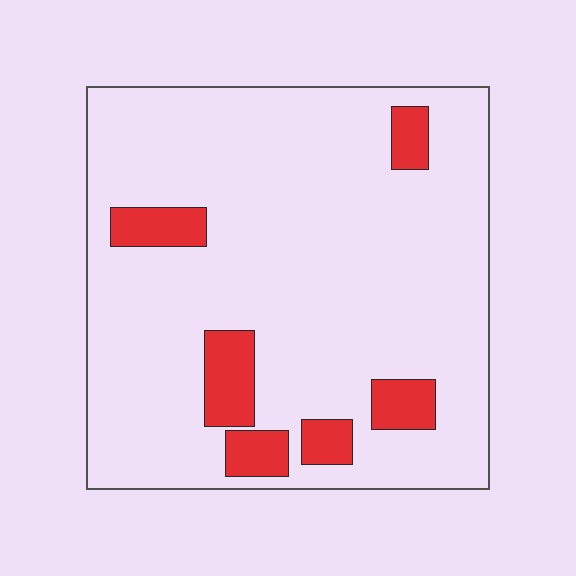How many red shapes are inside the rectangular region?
6.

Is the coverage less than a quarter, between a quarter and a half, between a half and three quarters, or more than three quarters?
Less than a quarter.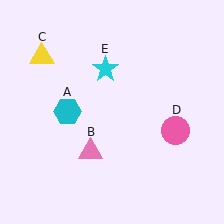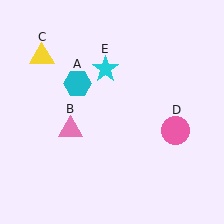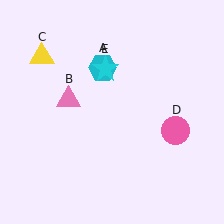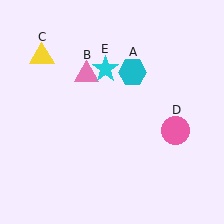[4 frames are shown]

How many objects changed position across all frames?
2 objects changed position: cyan hexagon (object A), pink triangle (object B).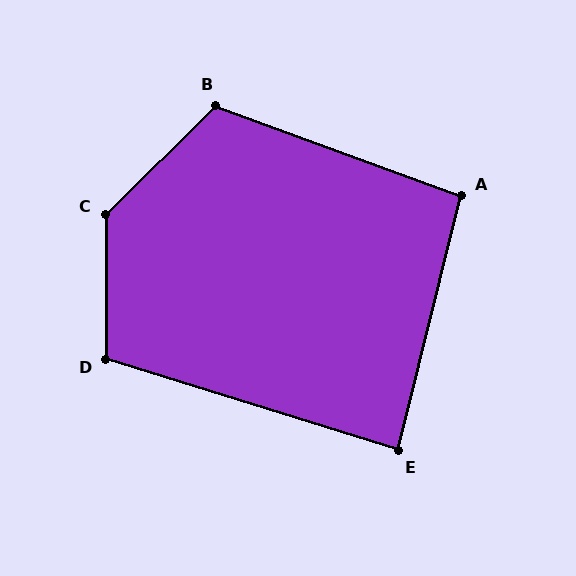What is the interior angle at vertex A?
Approximately 96 degrees (obtuse).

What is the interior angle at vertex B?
Approximately 115 degrees (obtuse).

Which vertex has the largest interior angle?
C, at approximately 135 degrees.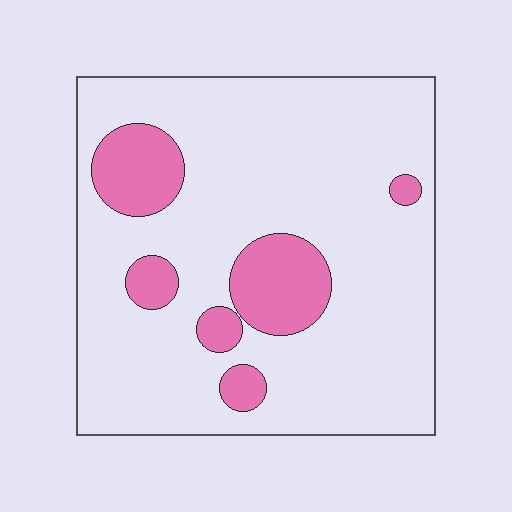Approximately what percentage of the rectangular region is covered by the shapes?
Approximately 15%.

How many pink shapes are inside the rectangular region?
6.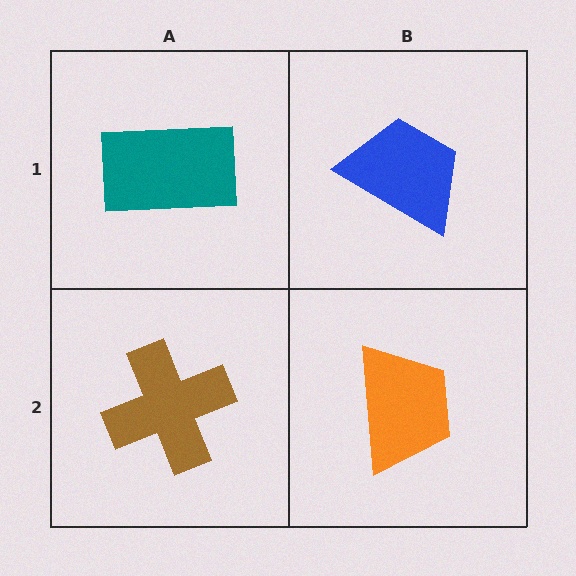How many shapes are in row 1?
2 shapes.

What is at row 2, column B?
An orange trapezoid.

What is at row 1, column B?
A blue trapezoid.